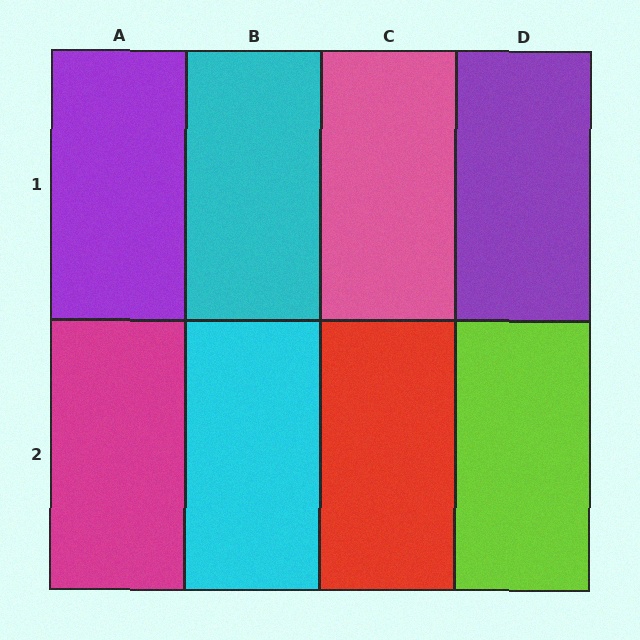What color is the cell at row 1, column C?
Pink.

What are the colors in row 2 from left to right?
Magenta, cyan, red, lime.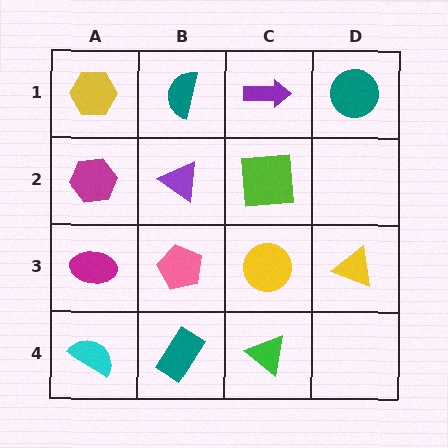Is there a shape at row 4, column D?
No, that cell is empty.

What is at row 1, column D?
A teal circle.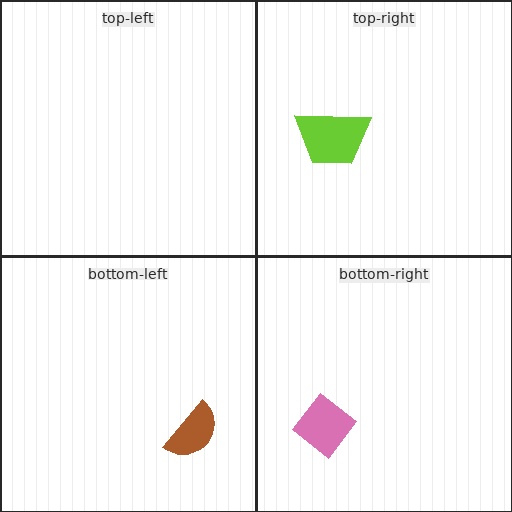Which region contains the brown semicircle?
The bottom-left region.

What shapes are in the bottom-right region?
The pink diamond.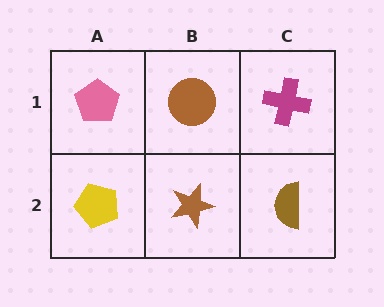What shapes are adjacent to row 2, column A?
A pink pentagon (row 1, column A), a brown star (row 2, column B).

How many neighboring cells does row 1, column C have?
2.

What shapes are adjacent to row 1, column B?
A brown star (row 2, column B), a pink pentagon (row 1, column A), a magenta cross (row 1, column C).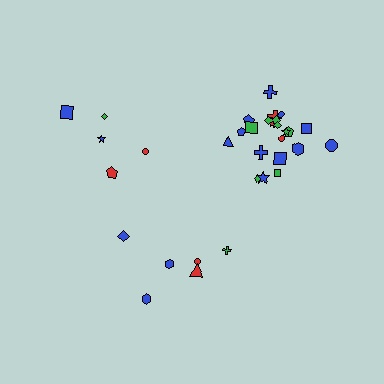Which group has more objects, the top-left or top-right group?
The top-right group.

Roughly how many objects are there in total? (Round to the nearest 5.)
Roughly 35 objects in total.